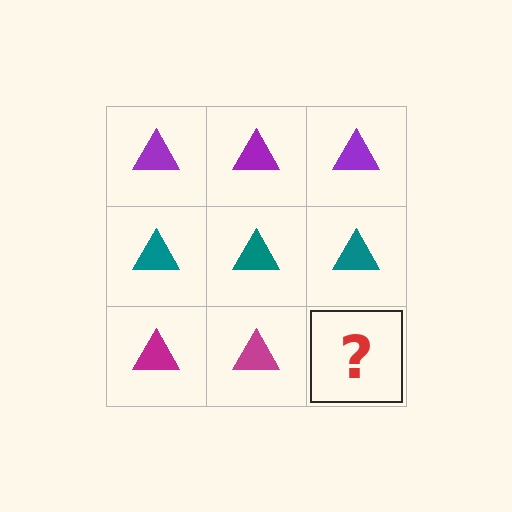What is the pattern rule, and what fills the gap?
The rule is that each row has a consistent color. The gap should be filled with a magenta triangle.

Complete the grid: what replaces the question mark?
The question mark should be replaced with a magenta triangle.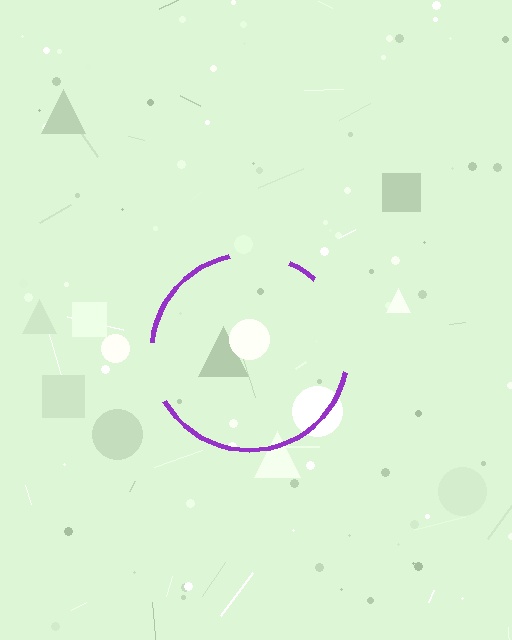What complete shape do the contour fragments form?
The contour fragments form a circle.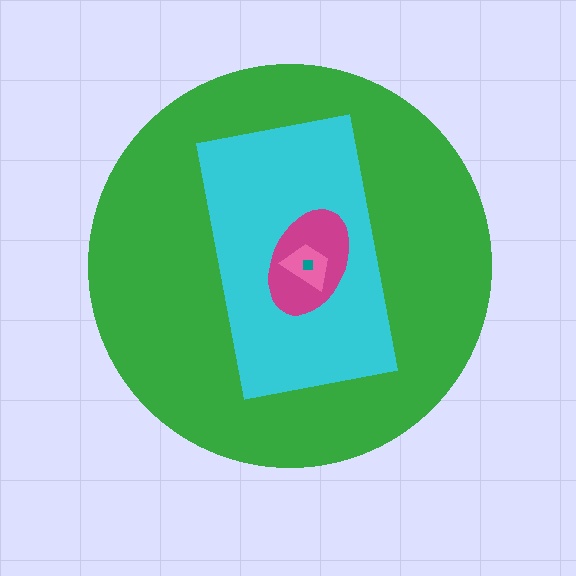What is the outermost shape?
The green circle.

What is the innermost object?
The teal square.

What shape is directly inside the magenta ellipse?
The pink trapezoid.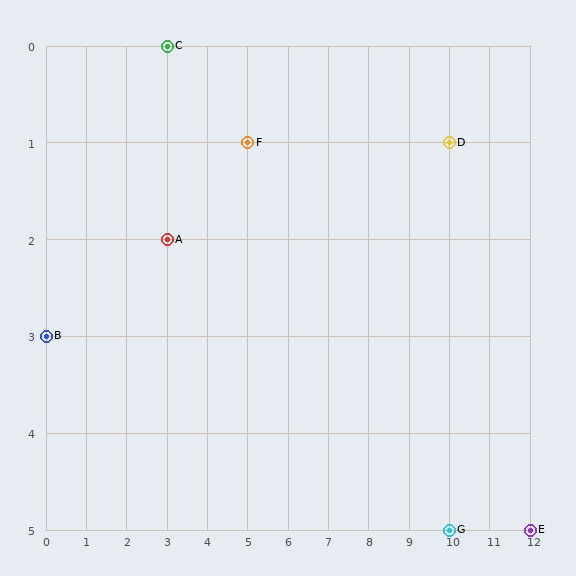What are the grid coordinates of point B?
Point B is at grid coordinates (0, 3).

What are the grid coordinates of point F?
Point F is at grid coordinates (5, 1).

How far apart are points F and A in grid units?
Points F and A are 2 columns and 1 row apart (about 2.2 grid units diagonally).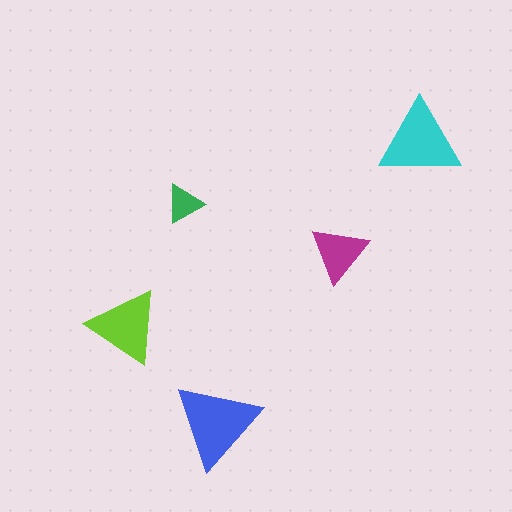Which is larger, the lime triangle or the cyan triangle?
The cyan one.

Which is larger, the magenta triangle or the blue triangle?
The blue one.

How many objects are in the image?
There are 5 objects in the image.